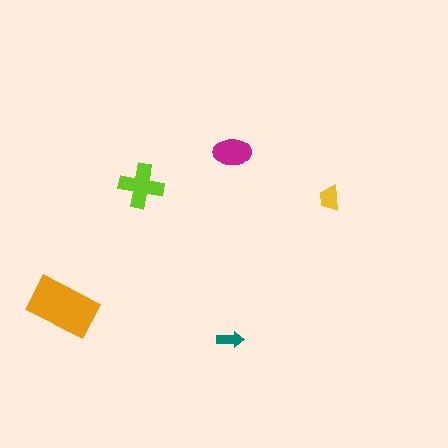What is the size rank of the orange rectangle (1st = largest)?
1st.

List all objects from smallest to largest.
The teal arrow, the yellow trapezoid, the magenta ellipse, the lime cross, the orange rectangle.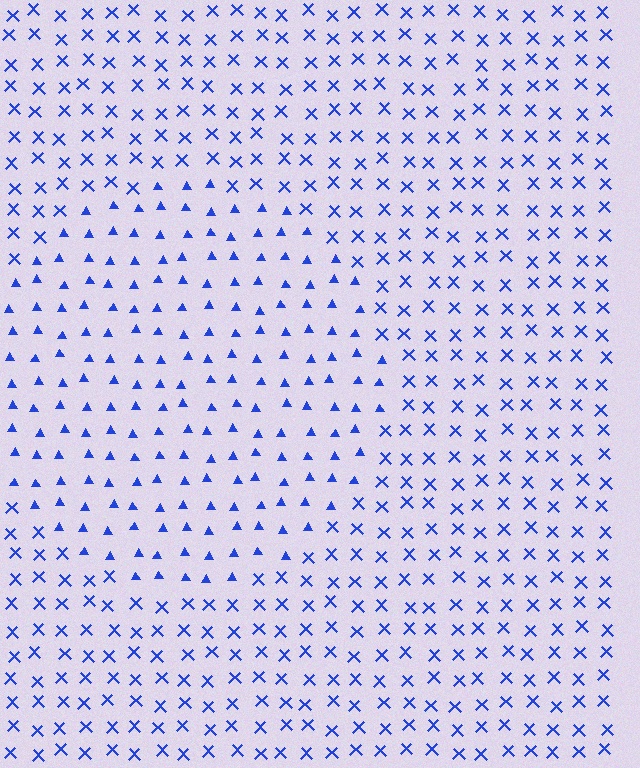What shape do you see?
I see a circle.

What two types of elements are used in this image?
The image uses triangles inside the circle region and X marks outside it.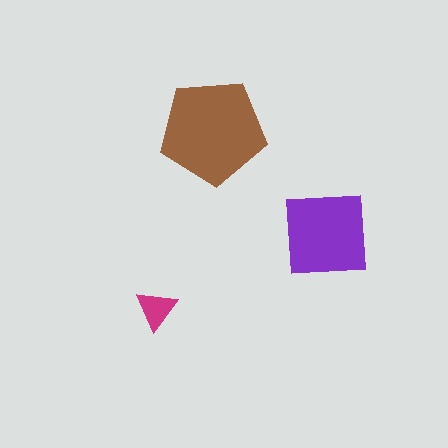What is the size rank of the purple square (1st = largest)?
2nd.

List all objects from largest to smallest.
The brown pentagon, the purple square, the magenta triangle.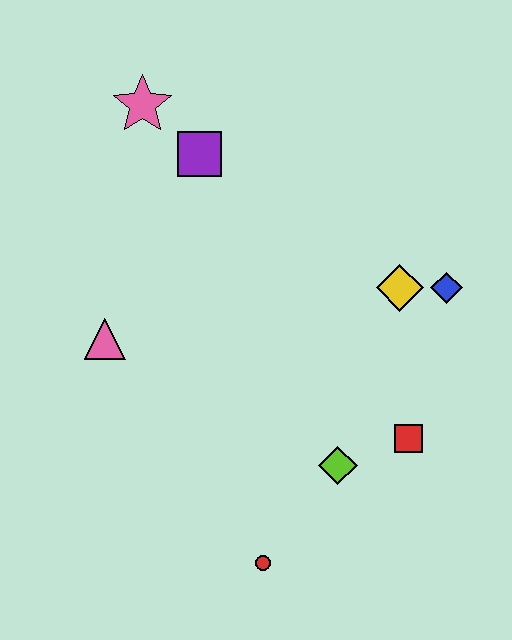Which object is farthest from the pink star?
The red circle is farthest from the pink star.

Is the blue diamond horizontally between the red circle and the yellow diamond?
No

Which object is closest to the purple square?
The pink star is closest to the purple square.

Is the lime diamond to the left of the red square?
Yes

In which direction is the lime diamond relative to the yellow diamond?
The lime diamond is below the yellow diamond.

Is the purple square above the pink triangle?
Yes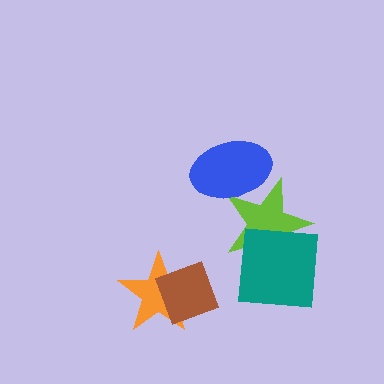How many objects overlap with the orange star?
1 object overlaps with the orange star.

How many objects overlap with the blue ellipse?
1 object overlaps with the blue ellipse.